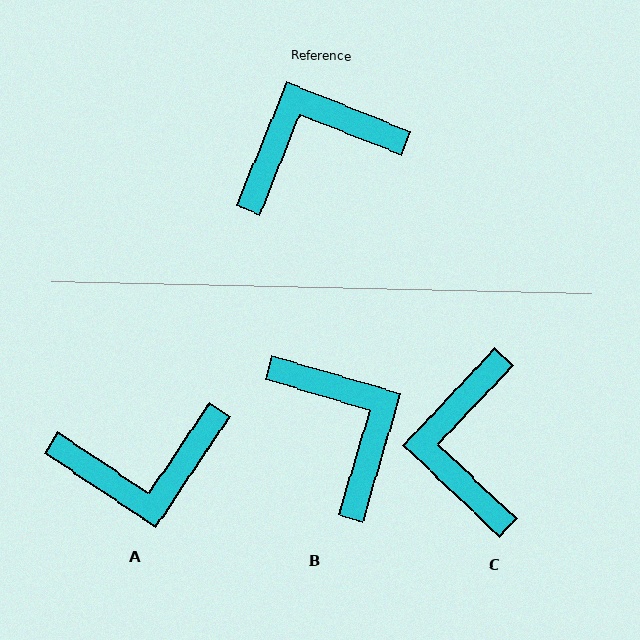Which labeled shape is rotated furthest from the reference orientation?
A, about 168 degrees away.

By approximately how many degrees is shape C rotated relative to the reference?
Approximately 69 degrees counter-clockwise.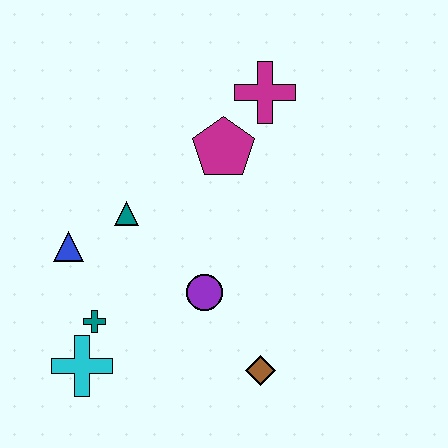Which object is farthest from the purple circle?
The magenta cross is farthest from the purple circle.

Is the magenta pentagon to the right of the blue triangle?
Yes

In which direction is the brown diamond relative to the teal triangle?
The brown diamond is below the teal triangle.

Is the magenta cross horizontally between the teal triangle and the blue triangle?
No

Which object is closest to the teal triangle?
The blue triangle is closest to the teal triangle.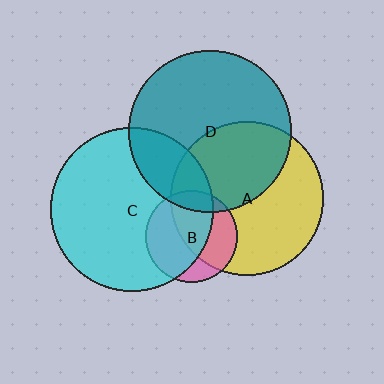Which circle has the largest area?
Circle C (cyan).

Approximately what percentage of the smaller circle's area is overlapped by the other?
Approximately 45%.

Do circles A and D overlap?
Yes.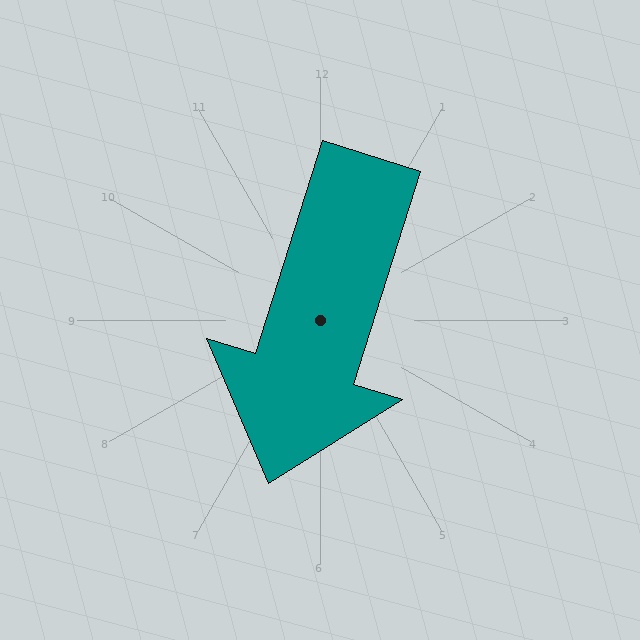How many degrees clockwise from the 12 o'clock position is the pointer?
Approximately 197 degrees.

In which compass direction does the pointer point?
South.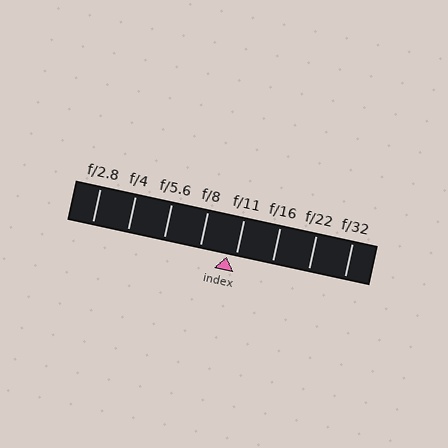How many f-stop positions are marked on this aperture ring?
There are 8 f-stop positions marked.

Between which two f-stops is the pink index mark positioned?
The index mark is between f/8 and f/11.